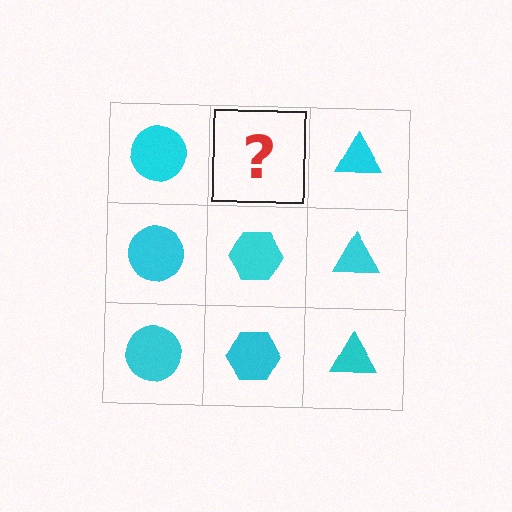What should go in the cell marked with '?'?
The missing cell should contain a cyan hexagon.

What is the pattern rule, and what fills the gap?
The rule is that each column has a consistent shape. The gap should be filled with a cyan hexagon.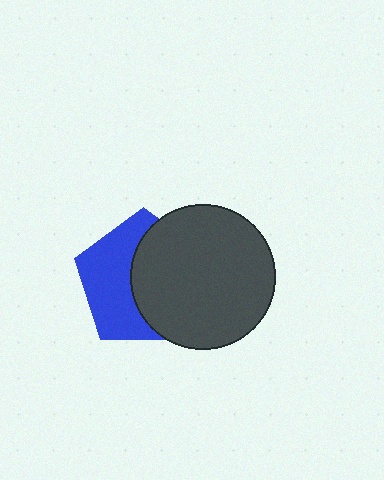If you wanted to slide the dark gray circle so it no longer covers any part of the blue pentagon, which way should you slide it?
Slide it right — that is the most direct way to separate the two shapes.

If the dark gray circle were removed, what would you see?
You would see the complete blue pentagon.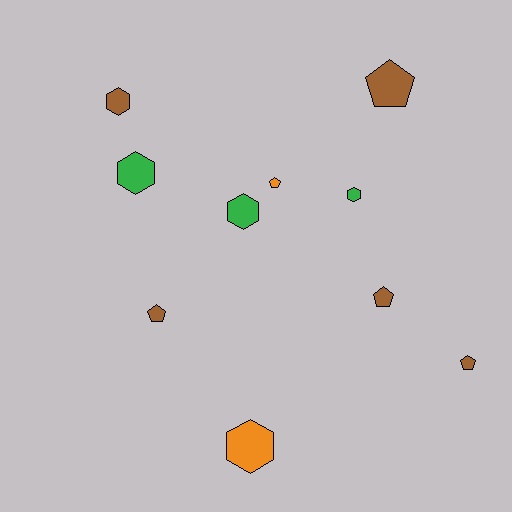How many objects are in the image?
There are 10 objects.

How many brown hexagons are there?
There is 1 brown hexagon.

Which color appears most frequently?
Brown, with 5 objects.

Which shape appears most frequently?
Hexagon, with 5 objects.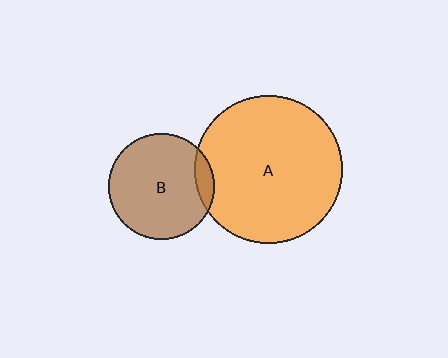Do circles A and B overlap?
Yes.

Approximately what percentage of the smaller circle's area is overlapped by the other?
Approximately 10%.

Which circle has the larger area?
Circle A (orange).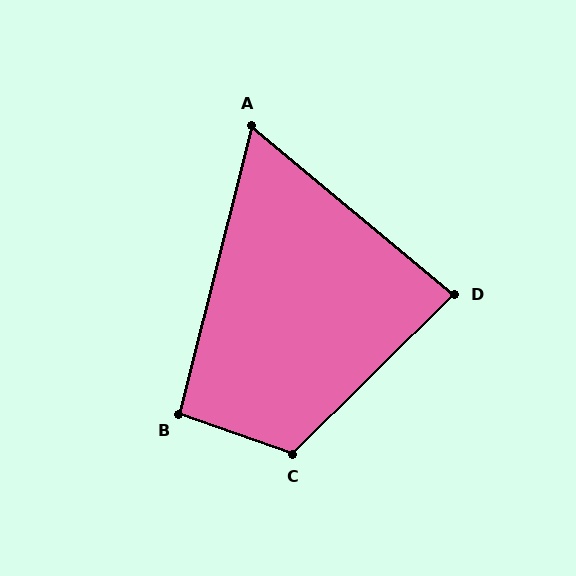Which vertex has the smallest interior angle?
A, at approximately 64 degrees.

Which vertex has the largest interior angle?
C, at approximately 116 degrees.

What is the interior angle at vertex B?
Approximately 96 degrees (obtuse).